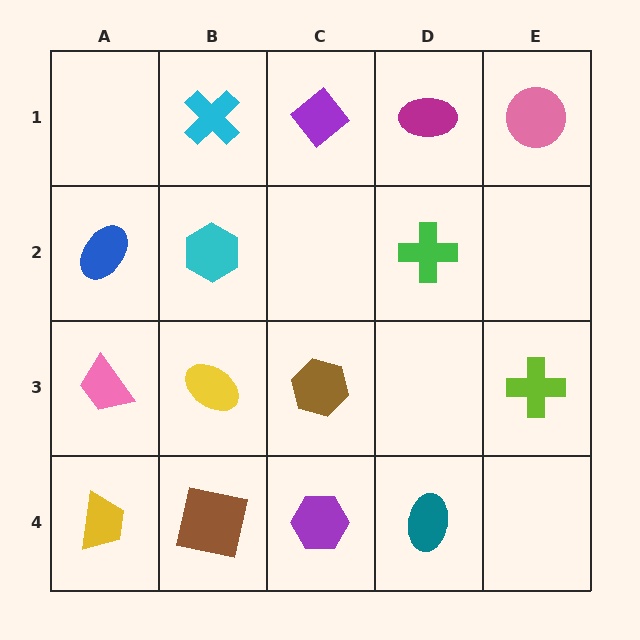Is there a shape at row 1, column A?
No, that cell is empty.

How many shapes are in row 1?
4 shapes.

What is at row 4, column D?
A teal ellipse.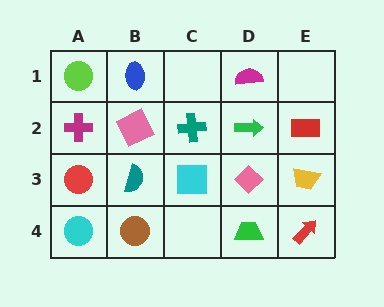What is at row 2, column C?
A teal cross.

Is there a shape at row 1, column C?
No, that cell is empty.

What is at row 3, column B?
A teal semicircle.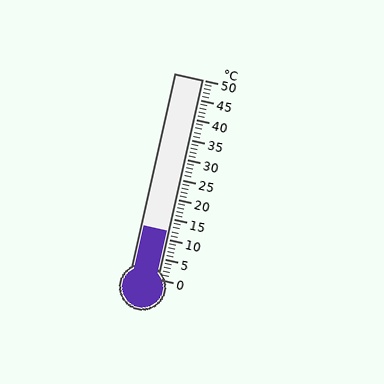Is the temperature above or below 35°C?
The temperature is below 35°C.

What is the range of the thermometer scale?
The thermometer scale ranges from 0°C to 50°C.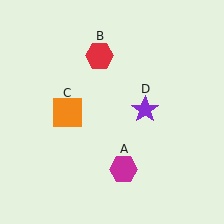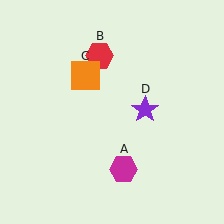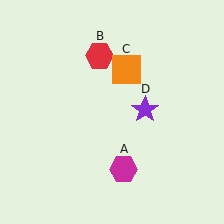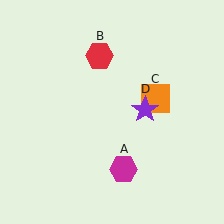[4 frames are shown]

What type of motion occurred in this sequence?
The orange square (object C) rotated clockwise around the center of the scene.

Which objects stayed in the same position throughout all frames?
Magenta hexagon (object A) and red hexagon (object B) and purple star (object D) remained stationary.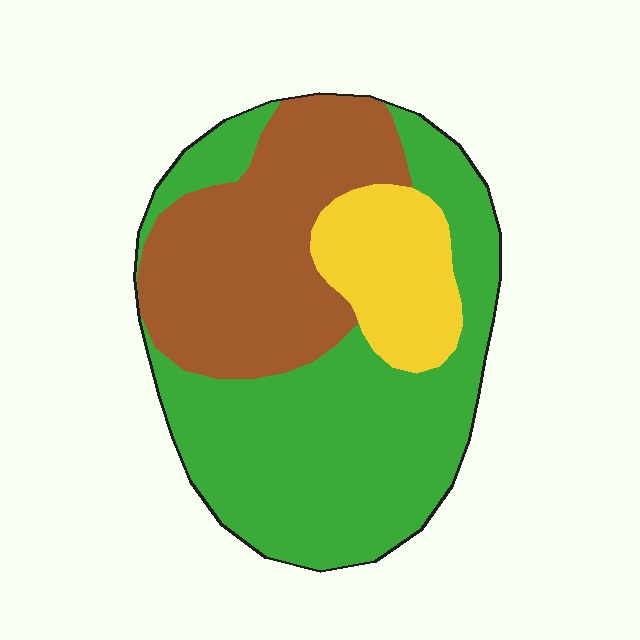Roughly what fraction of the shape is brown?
Brown covers 33% of the shape.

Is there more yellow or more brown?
Brown.